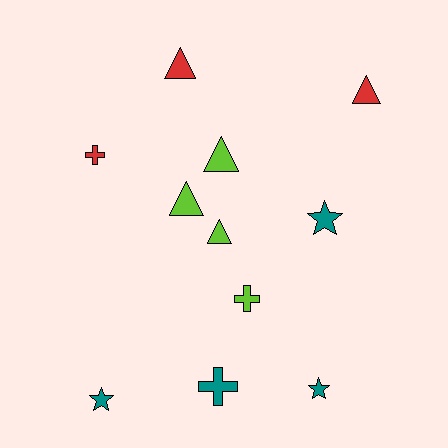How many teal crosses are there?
There is 1 teal cross.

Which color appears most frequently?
Teal, with 4 objects.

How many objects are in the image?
There are 11 objects.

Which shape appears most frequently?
Triangle, with 5 objects.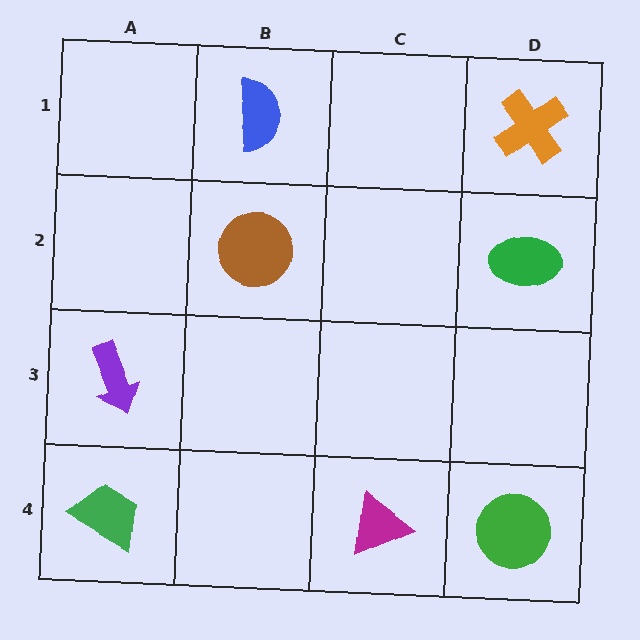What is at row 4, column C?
A magenta triangle.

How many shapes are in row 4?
3 shapes.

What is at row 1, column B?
A blue semicircle.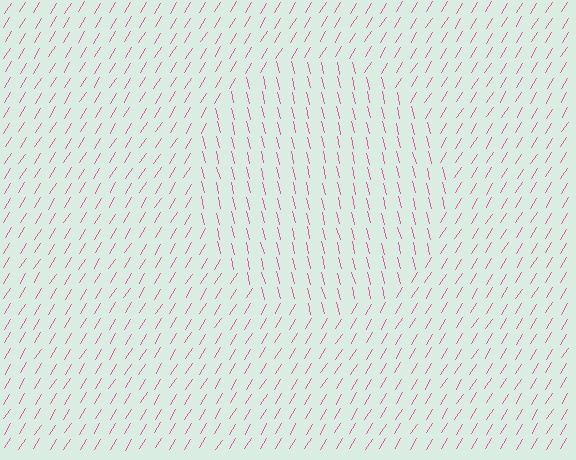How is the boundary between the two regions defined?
The boundary is defined purely by a change in line orientation (approximately 45 degrees difference). All lines are the same color and thickness.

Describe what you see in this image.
The image is filled with small pink line segments. A circle region in the image has lines oriented differently from the surrounding lines, creating a visible texture boundary.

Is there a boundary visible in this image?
Yes, there is a texture boundary formed by a change in line orientation.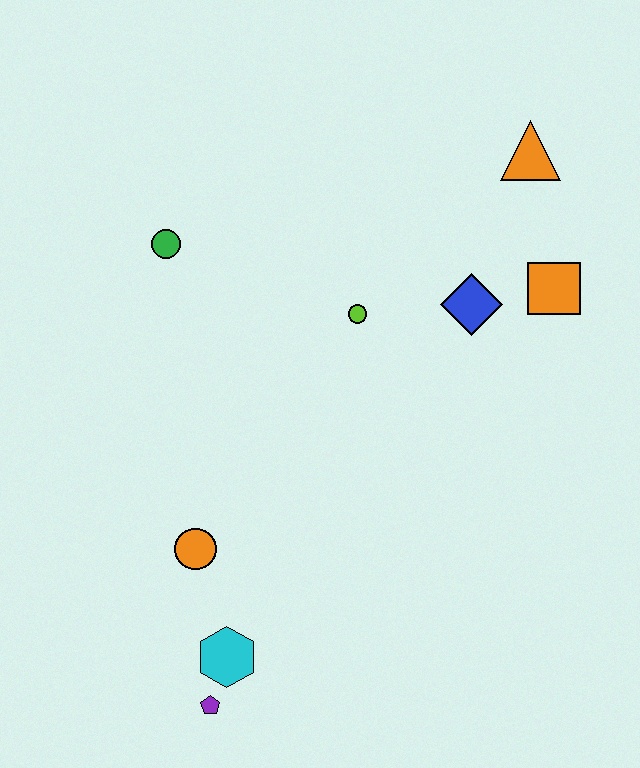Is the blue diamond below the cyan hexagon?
No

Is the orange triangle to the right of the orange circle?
Yes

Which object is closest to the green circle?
The lime circle is closest to the green circle.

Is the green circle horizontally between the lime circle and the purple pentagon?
No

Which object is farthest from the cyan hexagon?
The orange triangle is farthest from the cyan hexagon.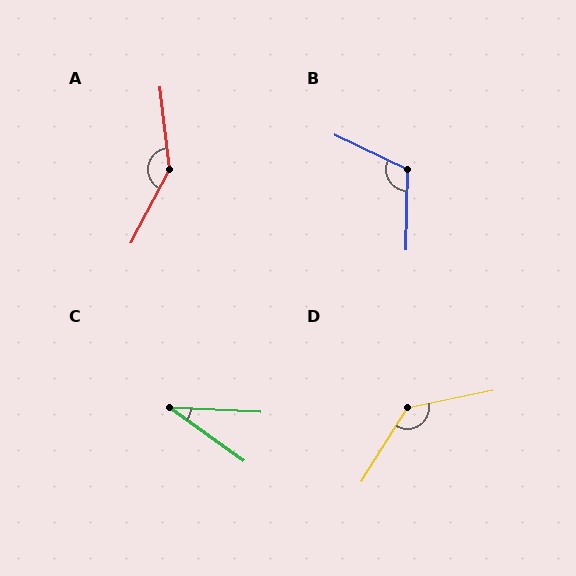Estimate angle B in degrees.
Approximately 114 degrees.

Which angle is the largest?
A, at approximately 146 degrees.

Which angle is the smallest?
C, at approximately 33 degrees.